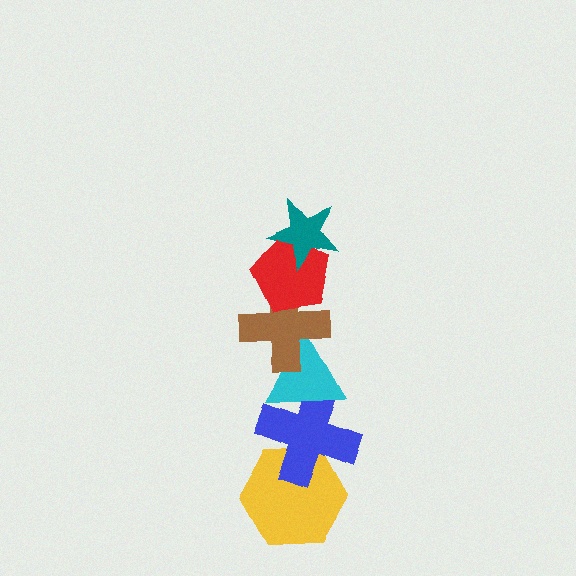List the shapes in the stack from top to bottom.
From top to bottom: the teal star, the red pentagon, the brown cross, the cyan triangle, the blue cross, the yellow hexagon.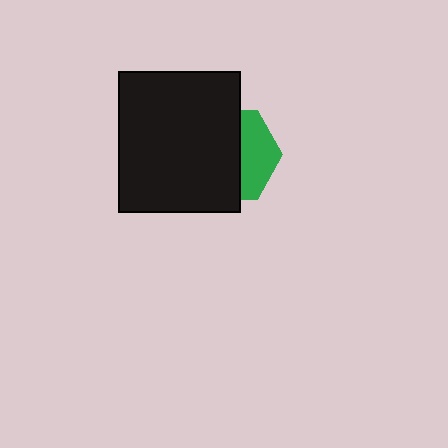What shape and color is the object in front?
The object in front is a black rectangle.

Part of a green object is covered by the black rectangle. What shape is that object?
It is a hexagon.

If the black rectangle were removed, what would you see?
You would see the complete green hexagon.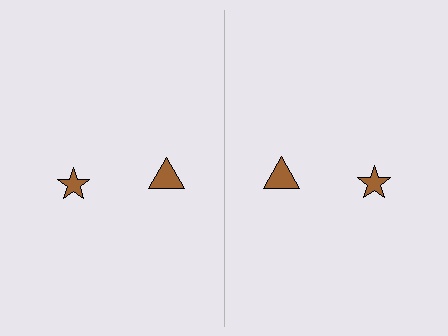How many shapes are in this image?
There are 4 shapes in this image.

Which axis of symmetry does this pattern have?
The pattern has a vertical axis of symmetry running through the center of the image.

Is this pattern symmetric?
Yes, this pattern has bilateral (reflection) symmetry.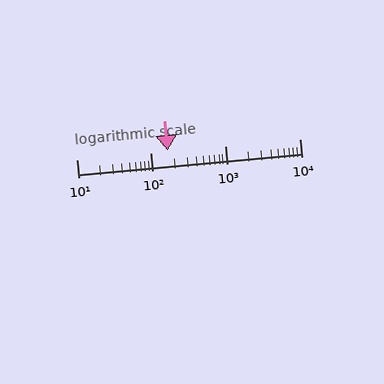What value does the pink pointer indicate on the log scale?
The pointer indicates approximately 170.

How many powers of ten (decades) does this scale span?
The scale spans 3 decades, from 10 to 10000.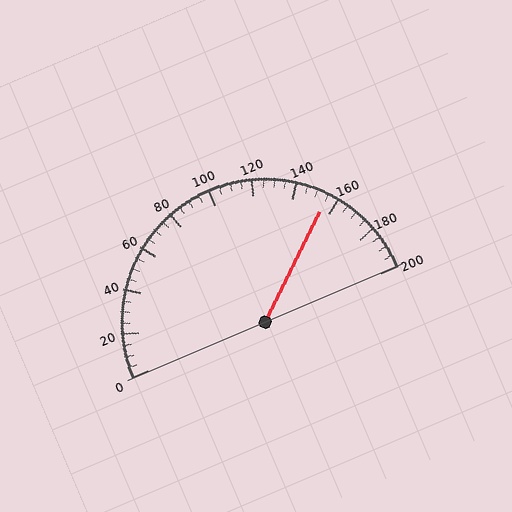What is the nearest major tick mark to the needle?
The nearest major tick mark is 160.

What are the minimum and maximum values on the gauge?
The gauge ranges from 0 to 200.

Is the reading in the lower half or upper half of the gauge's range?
The reading is in the upper half of the range (0 to 200).